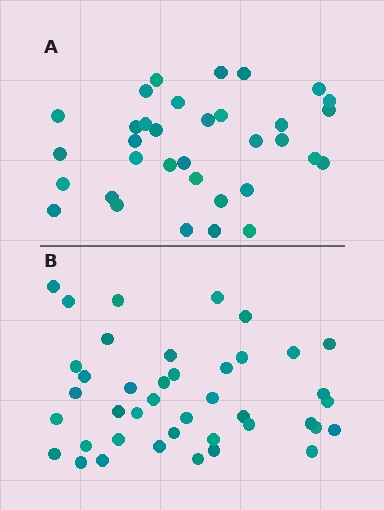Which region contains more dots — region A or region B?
Region B (the bottom region) has more dots.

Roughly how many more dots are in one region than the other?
Region B has roughly 8 or so more dots than region A.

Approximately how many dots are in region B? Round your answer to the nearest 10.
About 40 dots. (The exact count is 41, which rounds to 40.)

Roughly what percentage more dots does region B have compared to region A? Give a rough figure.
About 20% more.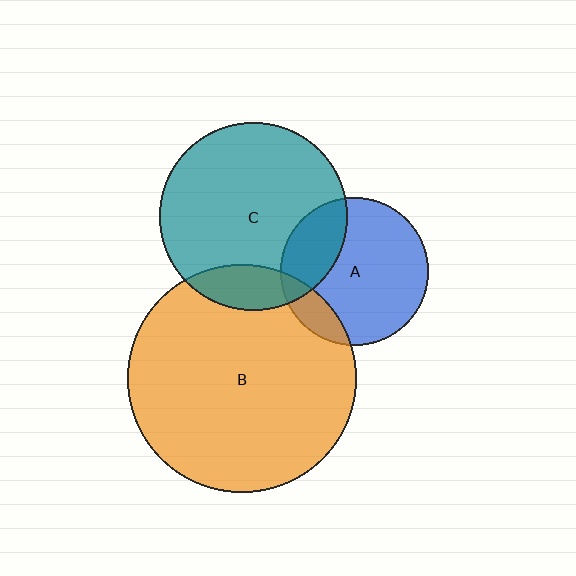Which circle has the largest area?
Circle B (orange).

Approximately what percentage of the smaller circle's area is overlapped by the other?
Approximately 25%.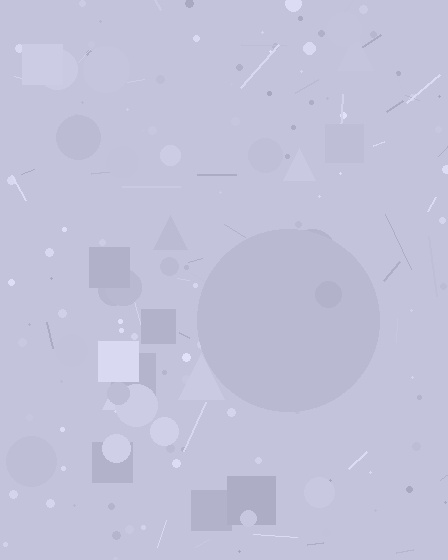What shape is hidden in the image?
A circle is hidden in the image.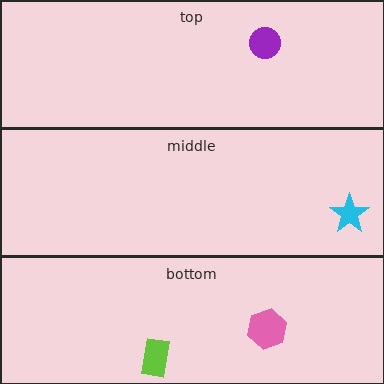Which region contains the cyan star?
The middle region.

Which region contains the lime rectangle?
The bottom region.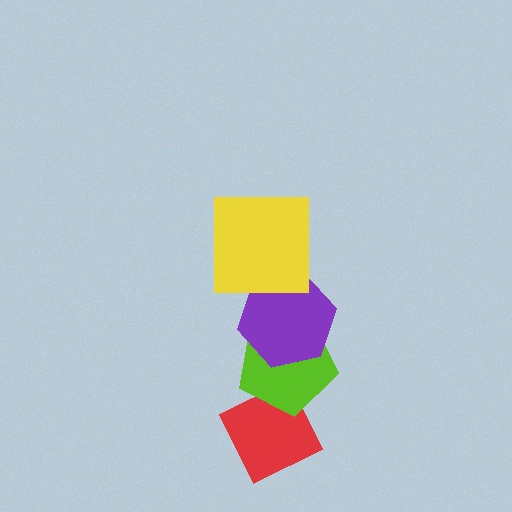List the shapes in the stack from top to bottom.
From top to bottom: the yellow square, the purple hexagon, the lime pentagon, the red diamond.